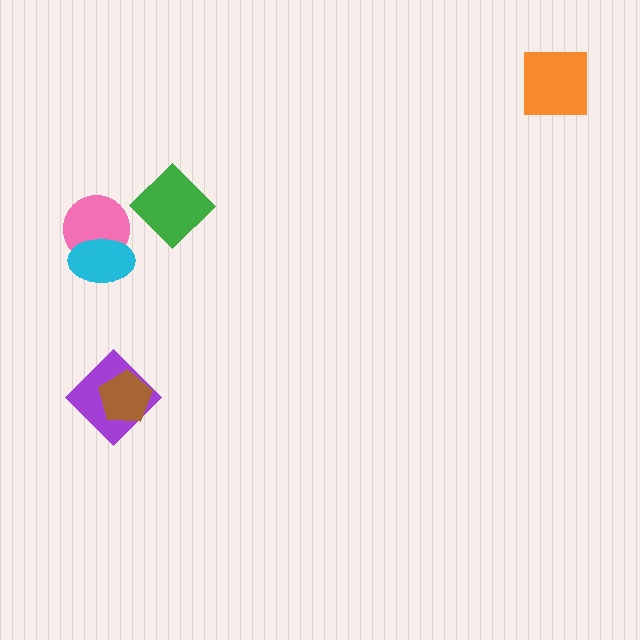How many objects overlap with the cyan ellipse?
1 object overlaps with the cyan ellipse.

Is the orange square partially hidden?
No, no other shape covers it.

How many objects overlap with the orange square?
0 objects overlap with the orange square.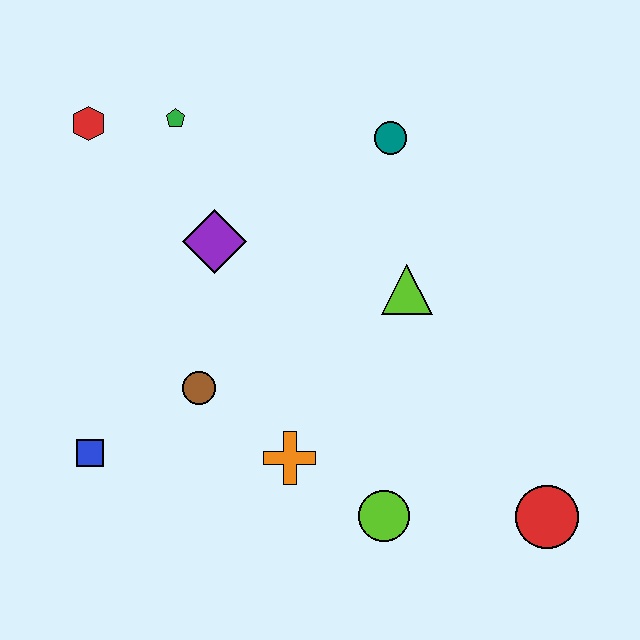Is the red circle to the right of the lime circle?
Yes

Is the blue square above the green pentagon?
No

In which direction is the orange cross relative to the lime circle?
The orange cross is to the left of the lime circle.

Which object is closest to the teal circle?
The lime triangle is closest to the teal circle.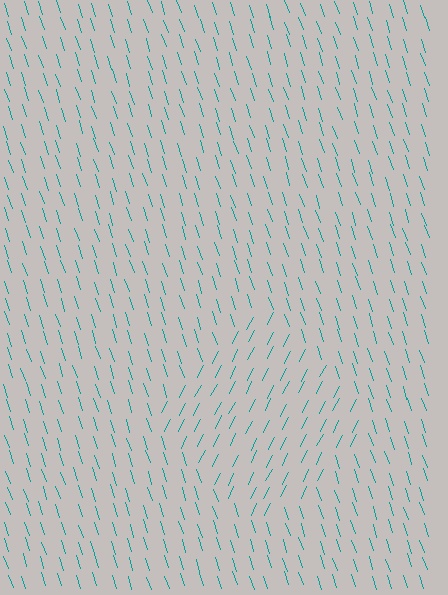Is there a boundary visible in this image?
Yes, there is a texture boundary formed by a change in line orientation.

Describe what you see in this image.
The image is filled with small teal line segments. A diamond region in the image has lines oriented differently from the surrounding lines, creating a visible texture boundary.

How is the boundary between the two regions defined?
The boundary is defined purely by a change in line orientation (approximately 45 degrees difference). All lines are the same color and thickness.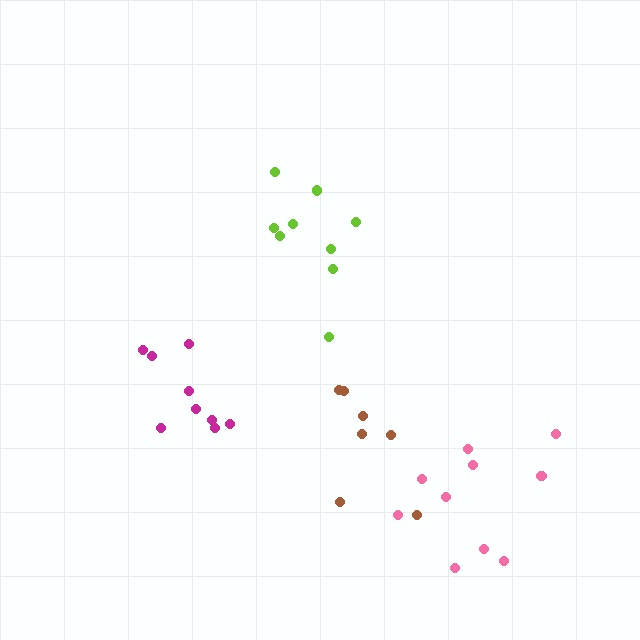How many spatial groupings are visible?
There are 4 spatial groupings.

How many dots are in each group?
Group 1: 9 dots, Group 2: 10 dots, Group 3: 7 dots, Group 4: 9 dots (35 total).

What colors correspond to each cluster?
The clusters are colored: lime, pink, brown, magenta.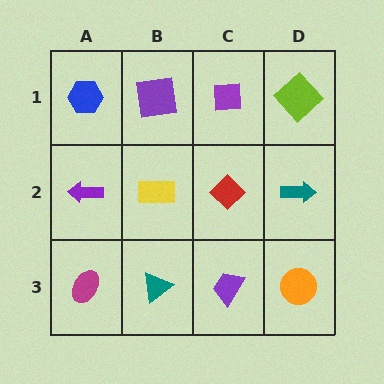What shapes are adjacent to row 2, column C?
A purple square (row 1, column C), a purple trapezoid (row 3, column C), a yellow rectangle (row 2, column B), a teal arrow (row 2, column D).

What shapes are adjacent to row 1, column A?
A purple arrow (row 2, column A), a purple square (row 1, column B).